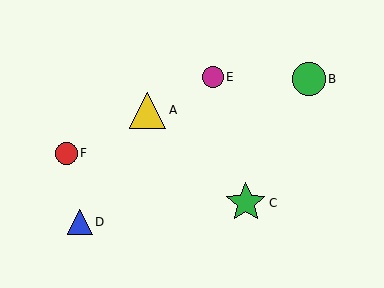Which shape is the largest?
The green star (labeled C) is the largest.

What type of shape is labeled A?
Shape A is a yellow triangle.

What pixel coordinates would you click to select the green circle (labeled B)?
Click at (309, 79) to select the green circle B.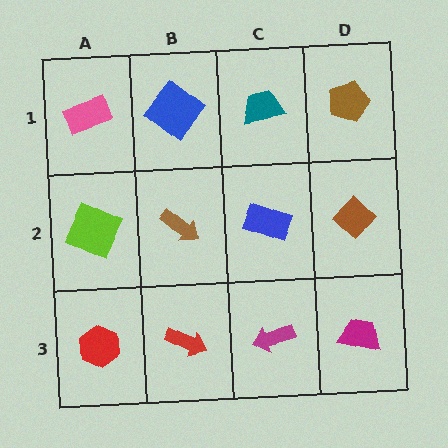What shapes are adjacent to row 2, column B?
A blue diamond (row 1, column B), a red arrow (row 3, column B), a lime square (row 2, column A), a blue rectangle (row 2, column C).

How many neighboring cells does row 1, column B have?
3.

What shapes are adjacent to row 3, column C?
A blue rectangle (row 2, column C), a red arrow (row 3, column B), a magenta trapezoid (row 3, column D).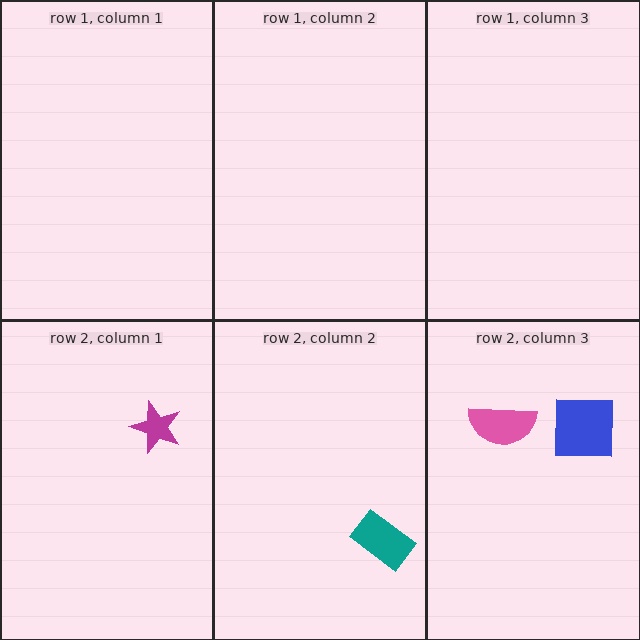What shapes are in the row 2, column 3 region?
The blue square, the pink semicircle.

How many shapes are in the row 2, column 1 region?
1.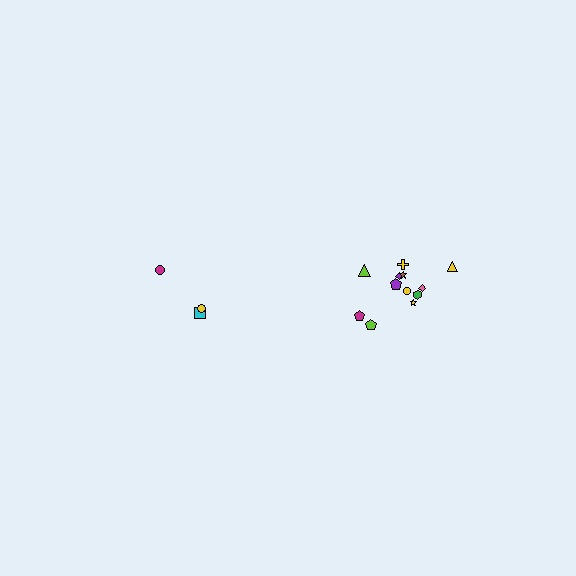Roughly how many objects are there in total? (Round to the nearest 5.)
Roughly 15 objects in total.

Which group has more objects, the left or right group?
The right group.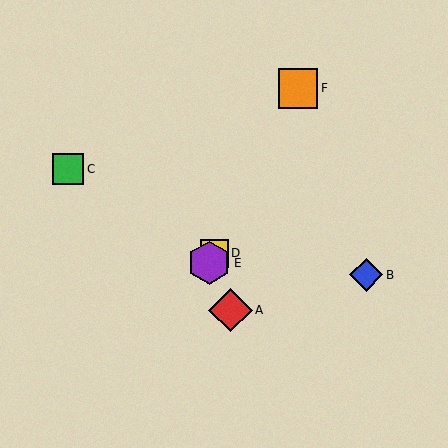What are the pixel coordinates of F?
Object F is at (298, 88).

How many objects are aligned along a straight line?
3 objects (D, E, F) are aligned along a straight line.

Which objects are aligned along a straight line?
Objects D, E, F are aligned along a straight line.